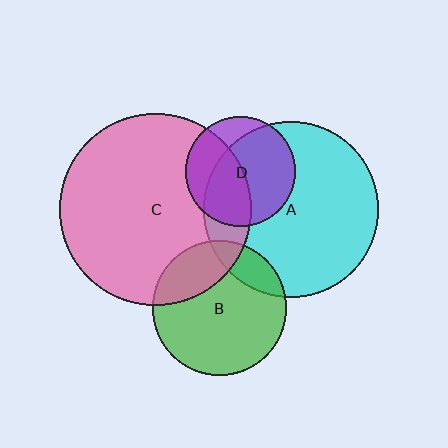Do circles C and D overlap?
Yes.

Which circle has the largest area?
Circle C (pink).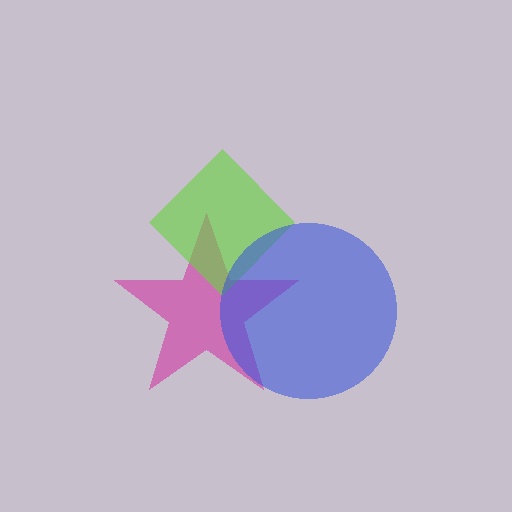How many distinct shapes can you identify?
There are 3 distinct shapes: a magenta star, a lime diamond, a blue circle.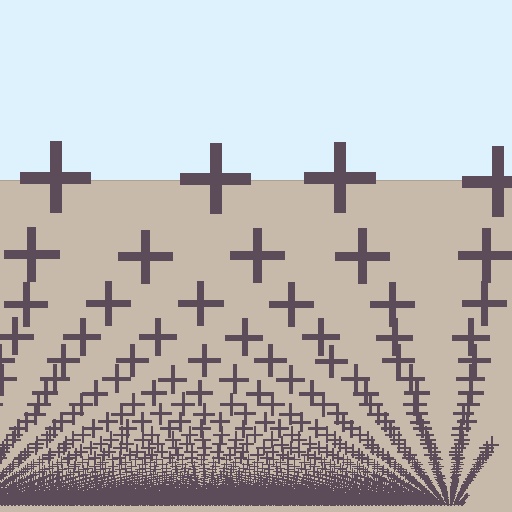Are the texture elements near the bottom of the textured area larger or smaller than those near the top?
Smaller. The gradient is inverted — elements near the bottom are smaller and denser.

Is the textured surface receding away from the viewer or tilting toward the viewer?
The surface appears to tilt toward the viewer. Texture elements get larger and sparser toward the top.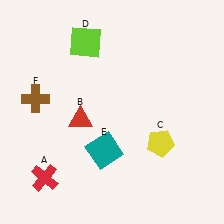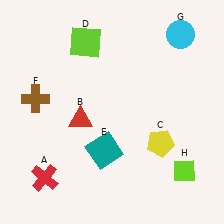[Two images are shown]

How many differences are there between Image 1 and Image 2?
There are 2 differences between the two images.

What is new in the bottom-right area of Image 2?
A lime diamond (H) was added in the bottom-right area of Image 2.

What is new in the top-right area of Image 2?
A cyan circle (G) was added in the top-right area of Image 2.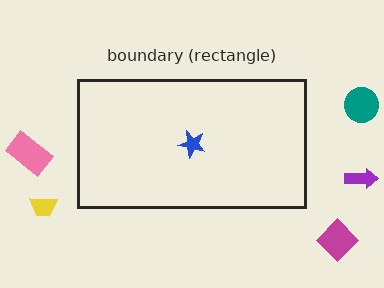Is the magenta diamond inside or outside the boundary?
Outside.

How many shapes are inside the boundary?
1 inside, 5 outside.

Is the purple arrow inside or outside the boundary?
Outside.